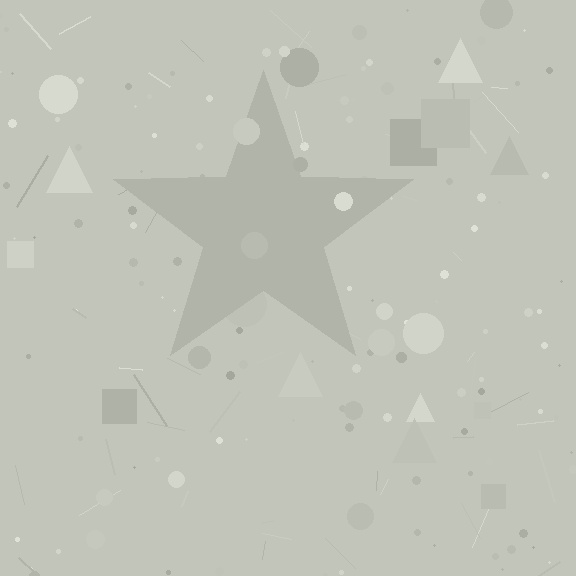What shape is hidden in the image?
A star is hidden in the image.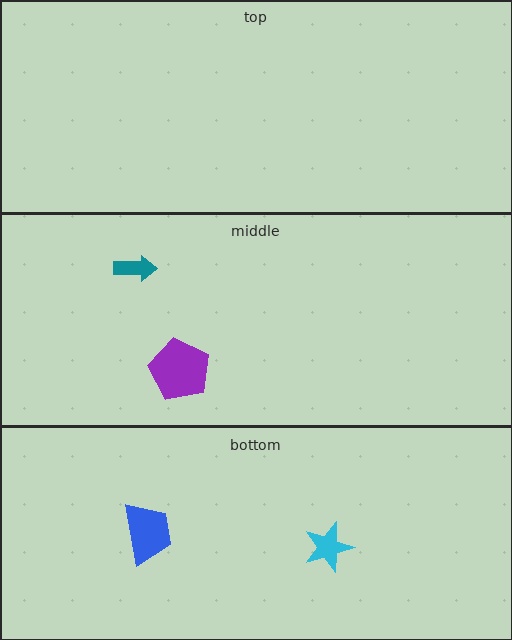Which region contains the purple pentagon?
The middle region.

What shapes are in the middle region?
The purple pentagon, the teal arrow.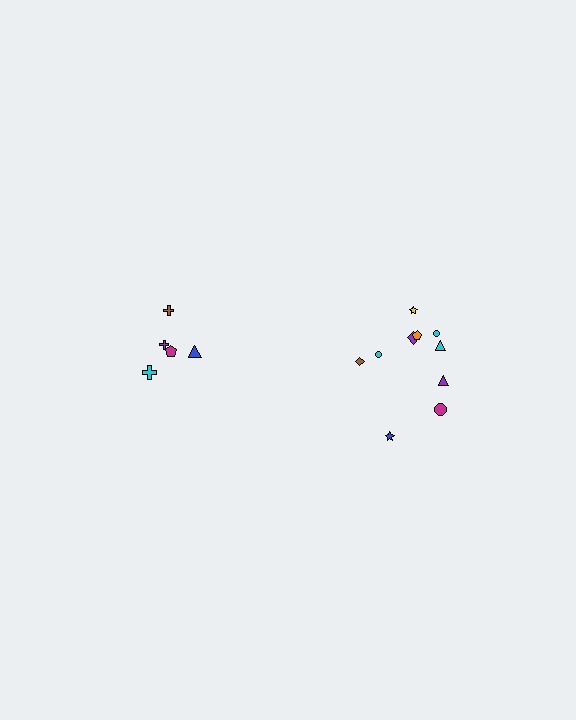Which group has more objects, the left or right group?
The right group.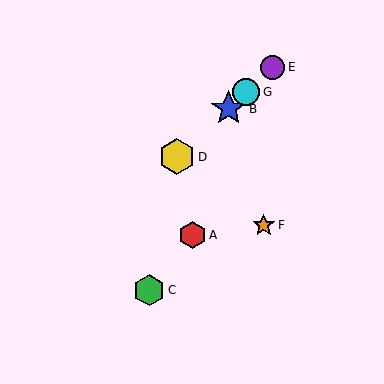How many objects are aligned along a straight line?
4 objects (B, D, E, G) are aligned along a straight line.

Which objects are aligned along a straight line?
Objects B, D, E, G are aligned along a straight line.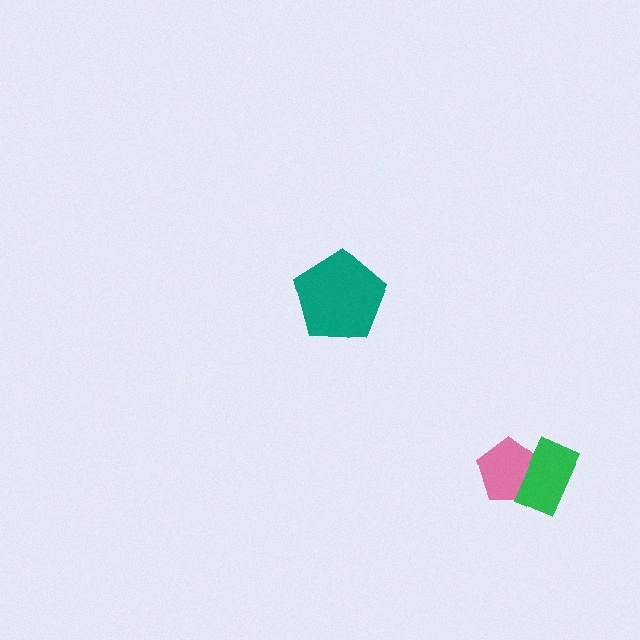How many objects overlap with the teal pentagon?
0 objects overlap with the teal pentagon.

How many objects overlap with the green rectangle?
1 object overlaps with the green rectangle.